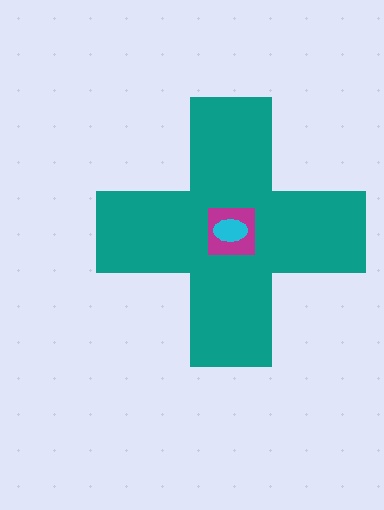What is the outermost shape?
The teal cross.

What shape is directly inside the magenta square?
The cyan ellipse.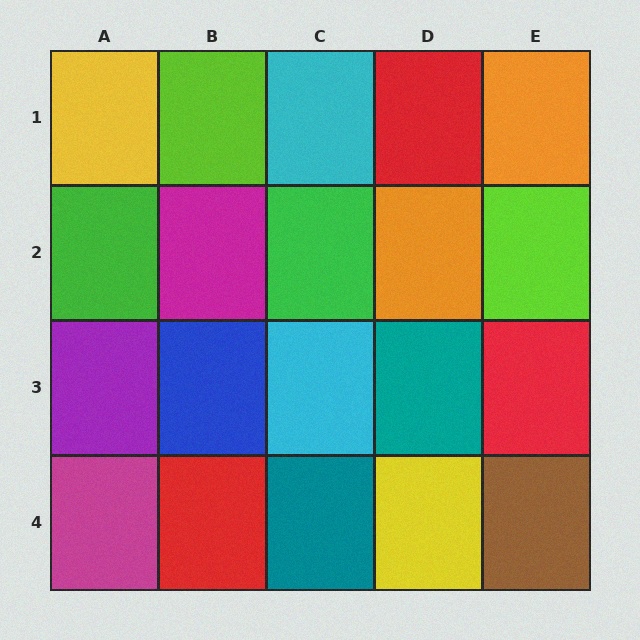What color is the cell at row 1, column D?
Red.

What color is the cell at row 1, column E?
Orange.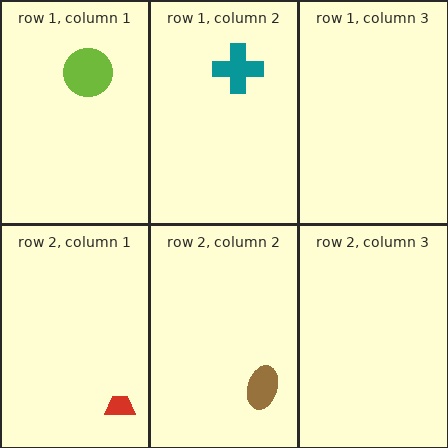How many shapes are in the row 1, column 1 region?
1.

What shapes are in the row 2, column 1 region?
The red trapezoid.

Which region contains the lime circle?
The row 1, column 1 region.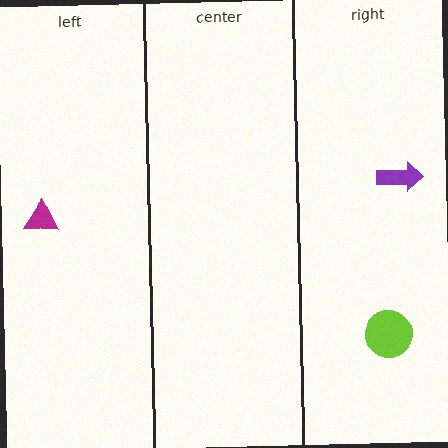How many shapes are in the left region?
1.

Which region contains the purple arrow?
The right region.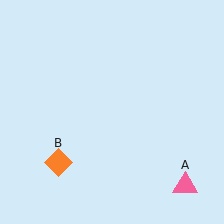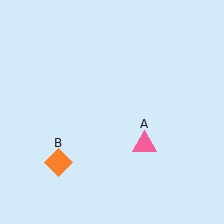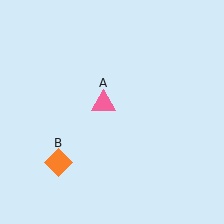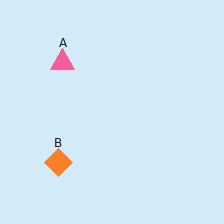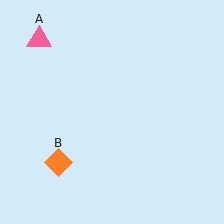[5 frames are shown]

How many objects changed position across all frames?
1 object changed position: pink triangle (object A).